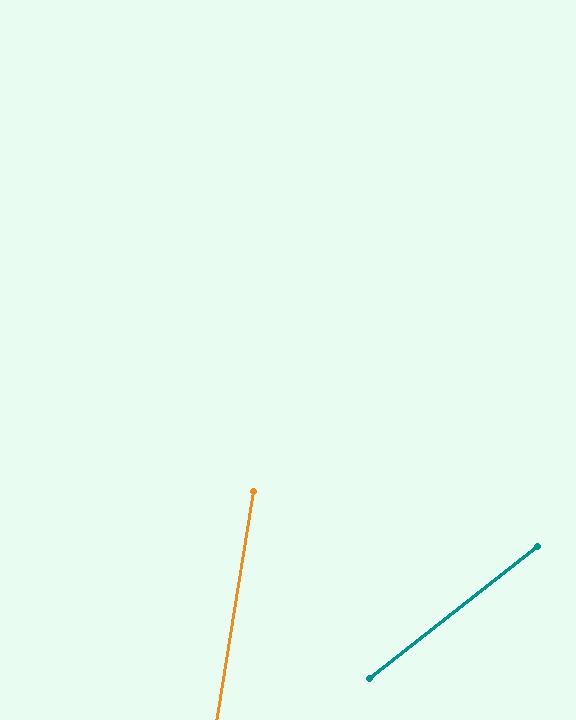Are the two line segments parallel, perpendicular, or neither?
Neither parallel nor perpendicular — they differ by about 43°.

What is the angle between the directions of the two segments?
Approximately 43 degrees.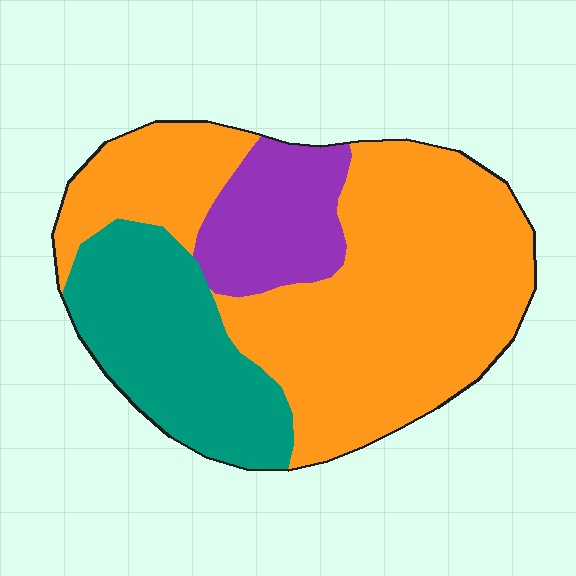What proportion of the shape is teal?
Teal takes up about one quarter (1/4) of the shape.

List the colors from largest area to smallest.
From largest to smallest: orange, teal, purple.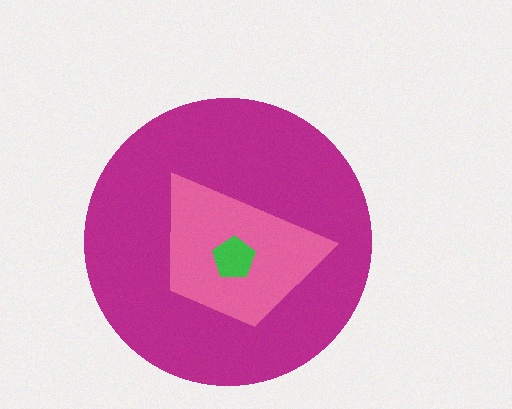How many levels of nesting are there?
3.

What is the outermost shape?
The magenta circle.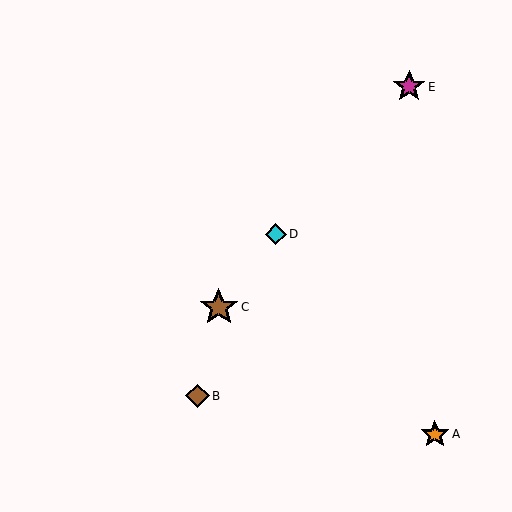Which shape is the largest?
The brown star (labeled C) is the largest.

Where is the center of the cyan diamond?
The center of the cyan diamond is at (276, 234).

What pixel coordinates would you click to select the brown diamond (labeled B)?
Click at (198, 396) to select the brown diamond B.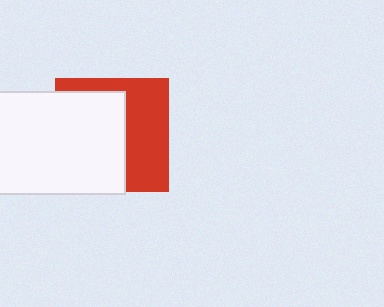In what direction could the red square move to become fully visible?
The red square could move right. That would shift it out from behind the white rectangle entirely.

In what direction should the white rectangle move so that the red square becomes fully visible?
The white rectangle should move left. That is the shortest direction to clear the overlap and leave the red square fully visible.